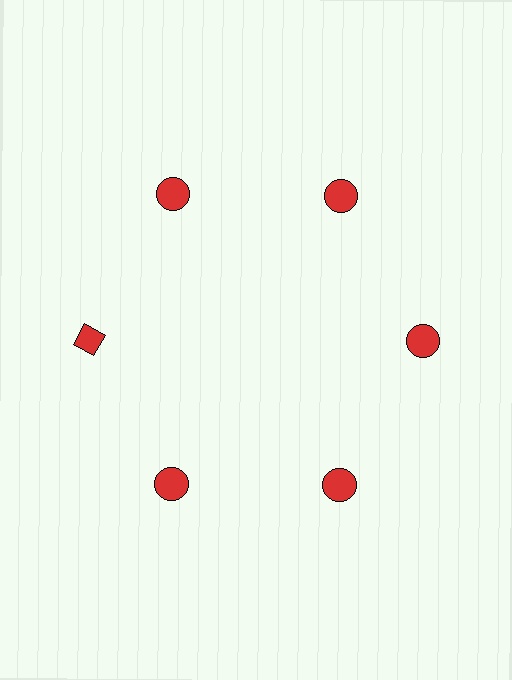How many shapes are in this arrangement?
There are 6 shapes arranged in a ring pattern.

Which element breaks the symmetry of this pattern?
The red diamond at roughly the 9 o'clock position breaks the symmetry. All other shapes are red circles.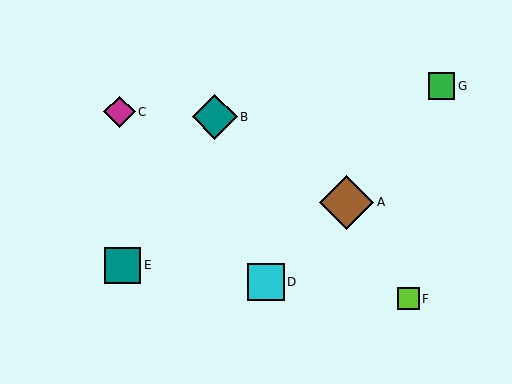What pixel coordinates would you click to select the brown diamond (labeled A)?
Click at (347, 202) to select the brown diamond A.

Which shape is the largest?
The brown diamond (labeled A) is the largest.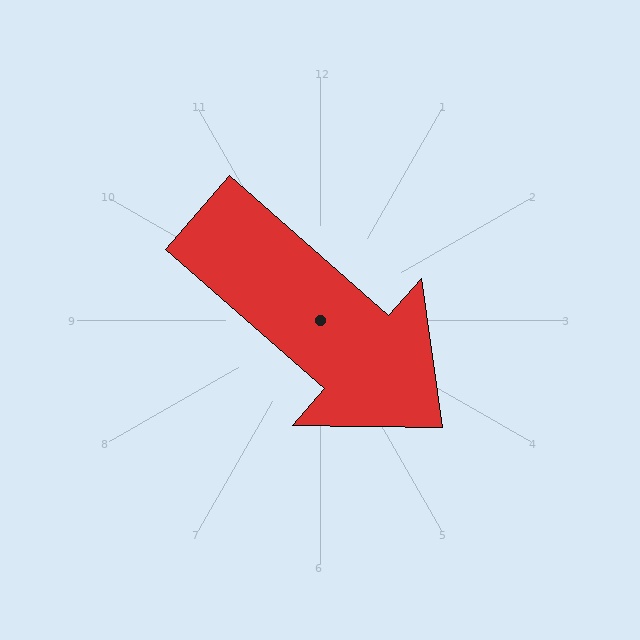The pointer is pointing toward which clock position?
Roughly 4 o'clock.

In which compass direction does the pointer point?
Southeast.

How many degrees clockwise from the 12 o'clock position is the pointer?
Approximately 131 degrees.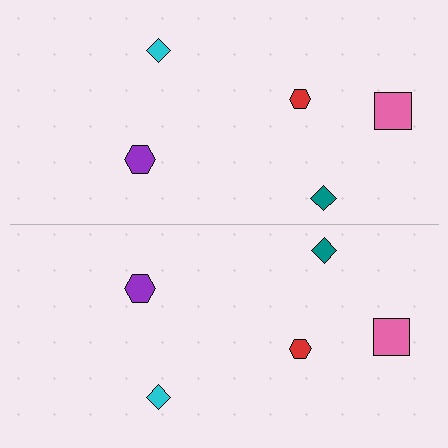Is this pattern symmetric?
Yes, this pattern has bilateral (reflection) symmetry.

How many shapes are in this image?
There are 10 shapes in this image.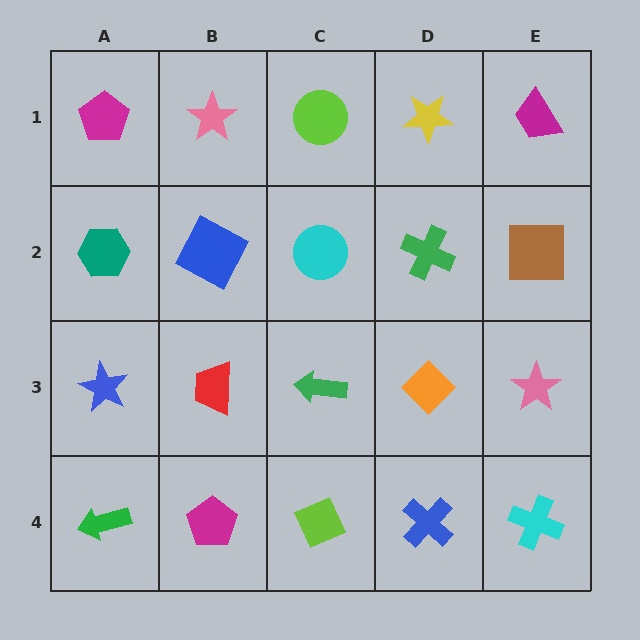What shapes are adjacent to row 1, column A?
A teal hexagon (row 2, column A), a pink star (row 1, column B).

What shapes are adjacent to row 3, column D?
A green cross (row 2, column D), a blue cross (row 4, column D), a green arrow (row 3, column C), a pink star (row 3, column E).